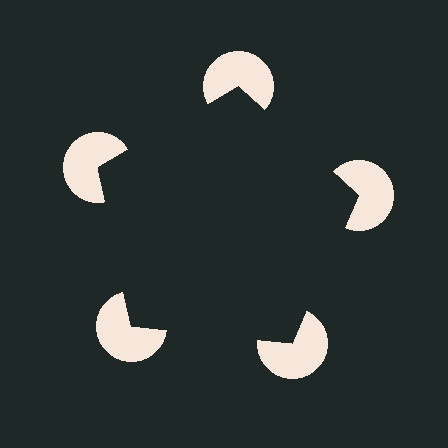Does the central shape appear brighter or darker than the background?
It typically appears slightly darker than the background, even though no actual brightness change is drawn.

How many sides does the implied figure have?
5 sides.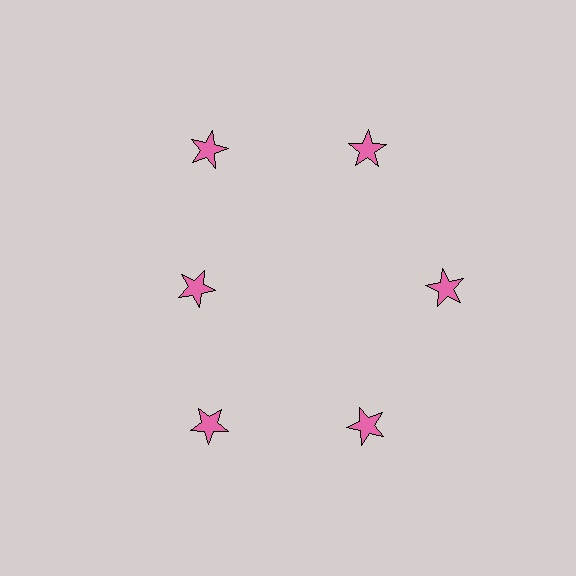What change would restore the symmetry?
The symmetry would be restored by moving it outward, back onto the ring so that all 6 stars sit at equal angles and equal distance from the center.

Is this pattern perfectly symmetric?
No. The 6 pink stars are arranged in a ring, but one element near the 9 o'clock position is pulled inward toward the center, breaking the 6-fold rotational symmetry.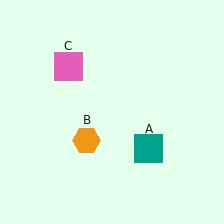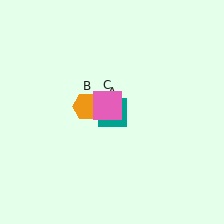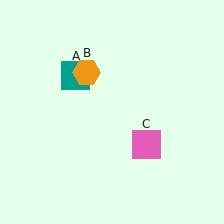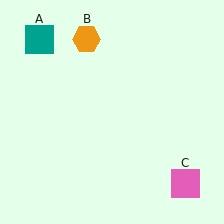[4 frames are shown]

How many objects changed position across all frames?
3 objects changed position: teal square (object A), orange hexagon (object B), pink square (object C).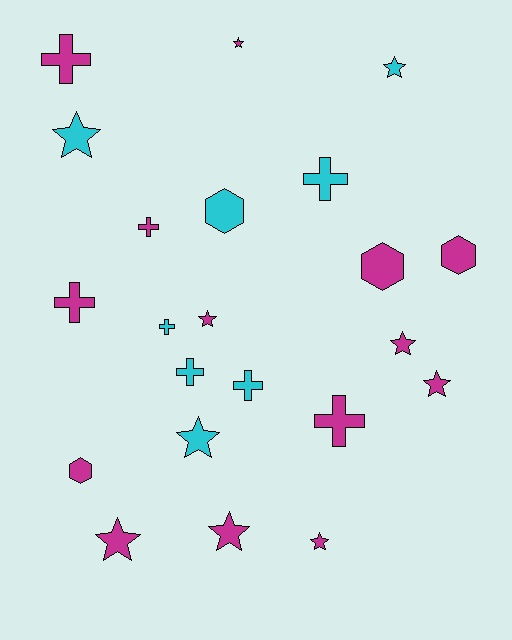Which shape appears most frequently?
Star, with 10 objects.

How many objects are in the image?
There are 22 objects.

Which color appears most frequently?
Magenta, with 14 objects.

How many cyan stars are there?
There are 3 cyan stars.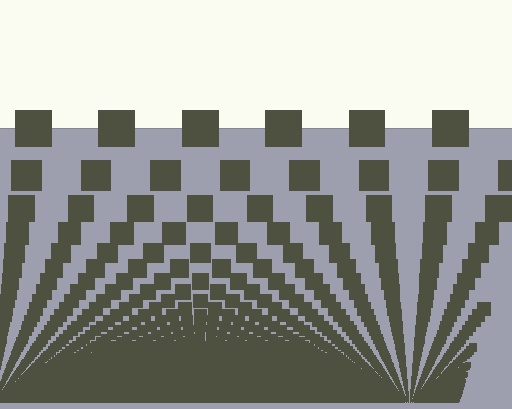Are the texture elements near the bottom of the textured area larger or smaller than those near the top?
Smaller. The gradient is inverted — elements near the bottom are smaller and denser.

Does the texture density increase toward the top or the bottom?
Density increases toward the bottom.